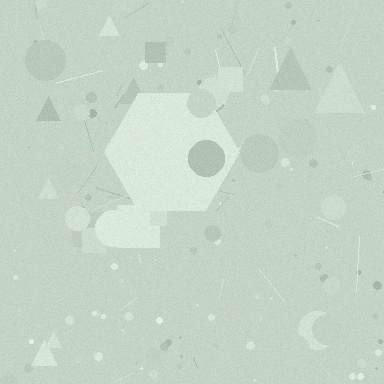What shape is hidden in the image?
A hexagon is hidden in the image.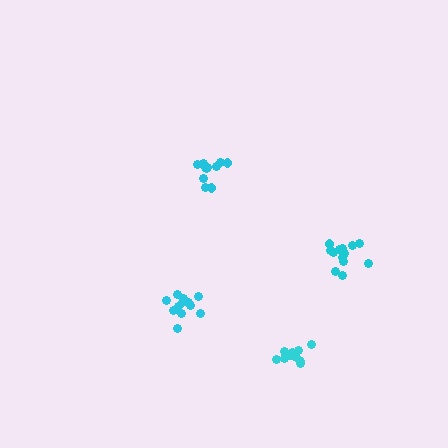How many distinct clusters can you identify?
There are 4 distinct clusters.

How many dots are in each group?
Group 1: 13 dots, Group 2: 12 dots, Group 3: 12 dots, Group 4: 13 dots (50 total).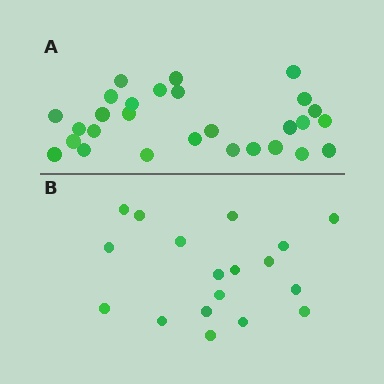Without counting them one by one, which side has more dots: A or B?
Region A (the top region) has more dots.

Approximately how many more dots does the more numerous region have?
Region A has roughly 10 or so more dots than region B.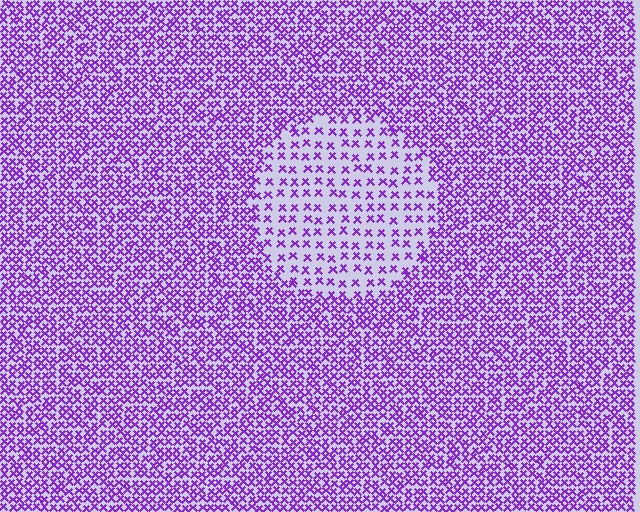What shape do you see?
I see a circle.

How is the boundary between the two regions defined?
The boundary is defined by a change in element density (approximately 2.3x ratio). All elements are the same color, size, and shape.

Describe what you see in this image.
The image contains small purple elements arranged at two different densities. A circle-shaped region is visible where the elements are less densely packed than the surrounding area.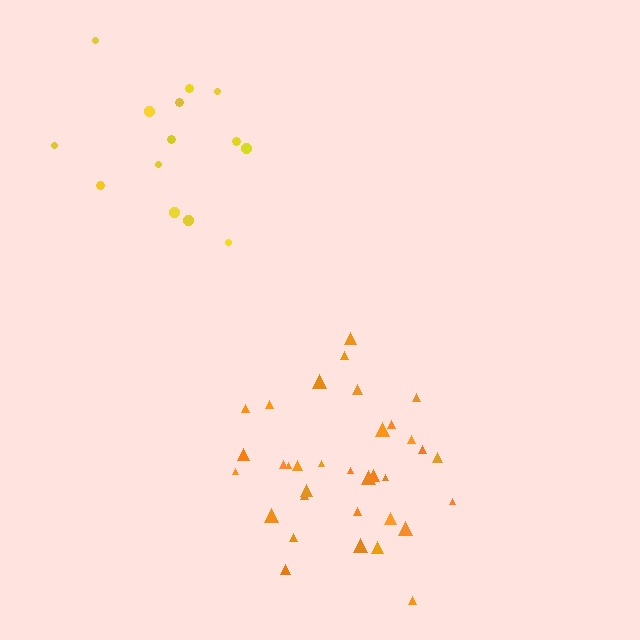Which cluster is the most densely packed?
Orange.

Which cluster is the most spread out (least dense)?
Yellow.